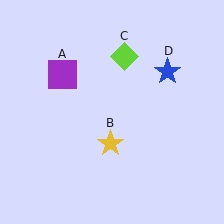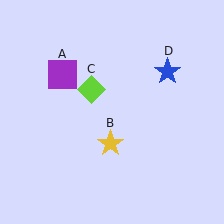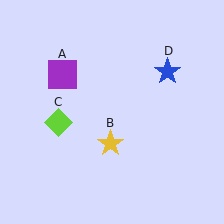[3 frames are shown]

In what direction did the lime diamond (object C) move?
The lime diamond (object C) moved down and to the left.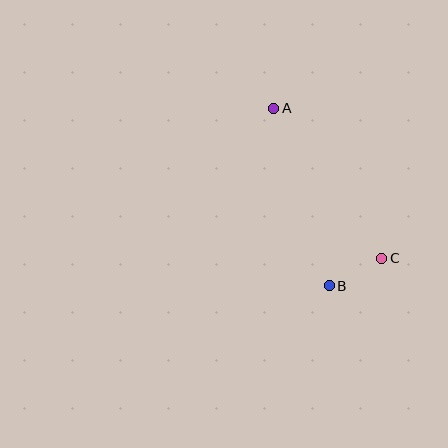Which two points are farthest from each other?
Points A and B are farthest from each other.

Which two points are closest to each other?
Points B and C are closest to each other.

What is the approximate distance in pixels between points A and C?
The distance between A and C is approximately 185 pixels.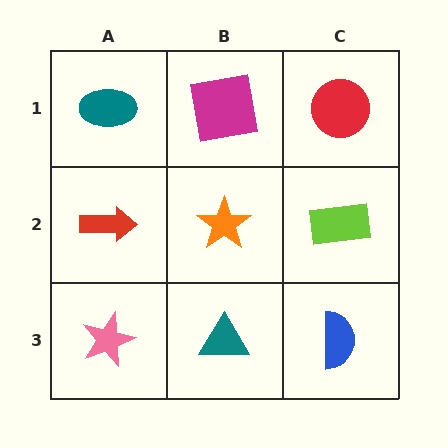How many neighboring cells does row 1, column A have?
2.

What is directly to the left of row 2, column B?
A red arrow.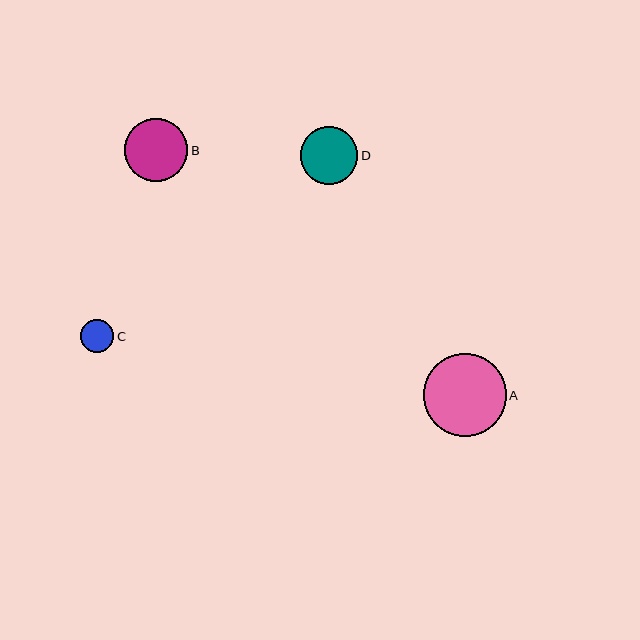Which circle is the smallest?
Circle C is the smallest with a size of approximately 33 pixels.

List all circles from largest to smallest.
From largest to smallest: A, B, D, C.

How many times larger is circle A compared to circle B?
Circle A is approximately 1.3 times the size of circle B.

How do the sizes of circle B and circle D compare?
Circle B and circle D are approximately the same size.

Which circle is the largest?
Circle A is the largest with a size of approximately 82 pixels.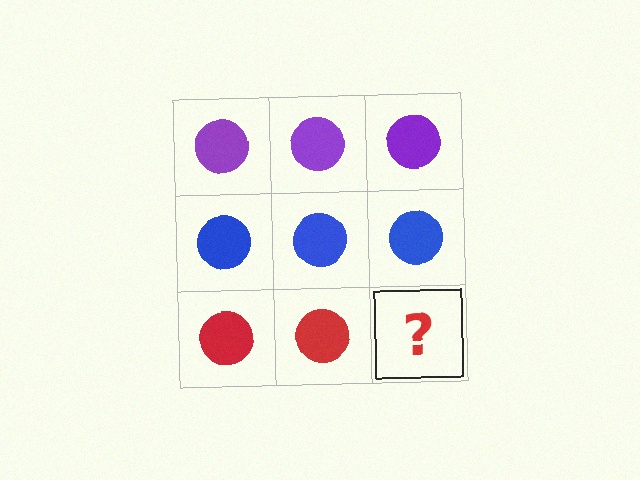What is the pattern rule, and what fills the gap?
The rule is that each row has a consistent color. The gap should be filled with a red circle.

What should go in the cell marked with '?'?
The missing cell should contain a red circle.